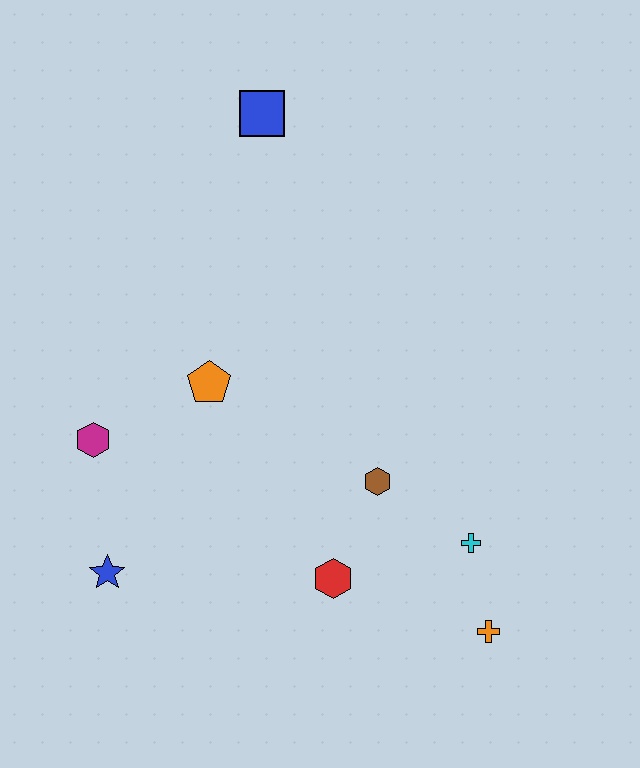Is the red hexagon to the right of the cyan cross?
No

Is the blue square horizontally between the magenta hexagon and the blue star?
No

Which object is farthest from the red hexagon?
The blue square is farthest from the red hexagon.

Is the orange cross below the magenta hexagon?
Yes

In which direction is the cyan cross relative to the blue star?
The cyan cross is to the right of the blue star.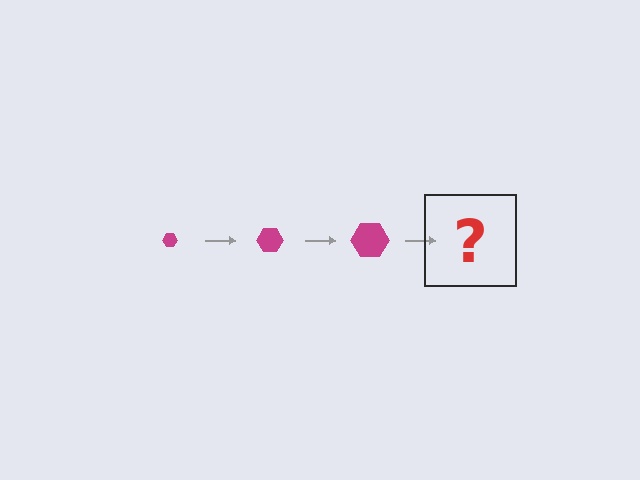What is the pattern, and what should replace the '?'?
The pattern is that the hexagon gets progressively larger each step. The '?' should be a magenta hexagon, larger than the previous one.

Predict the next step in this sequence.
The next step is a magenta hexagon, larger than the previous one.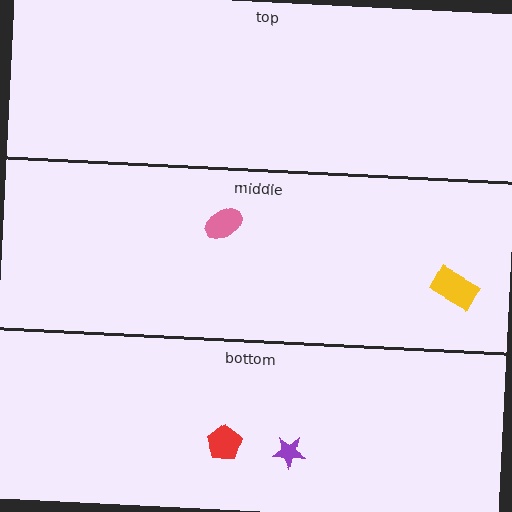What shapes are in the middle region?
The yellow rectangle, the pink ellipse.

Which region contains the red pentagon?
The bottom region.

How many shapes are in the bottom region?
2.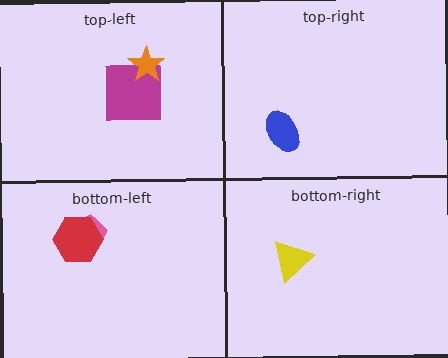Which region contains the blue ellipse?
The top-right region.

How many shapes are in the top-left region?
2.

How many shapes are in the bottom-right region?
1.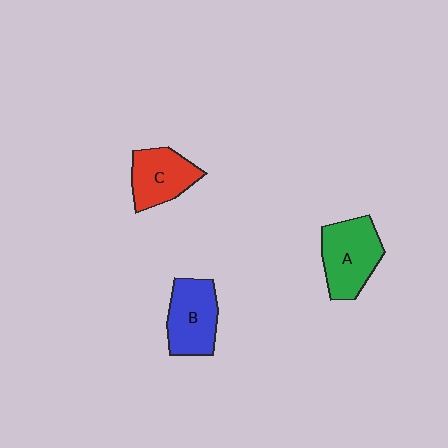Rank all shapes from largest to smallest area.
From largest to smallest: A (green), B (blue), C (red).